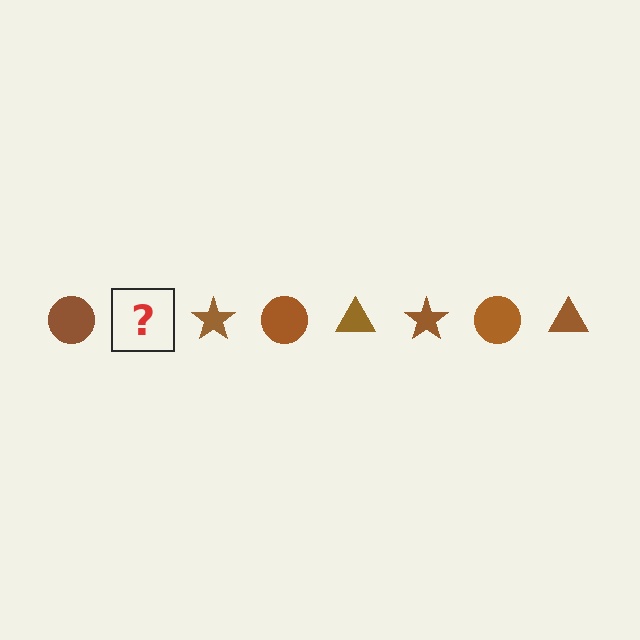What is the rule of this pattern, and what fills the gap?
The rule is that the pattern cycles through circle, triangle, star shapes in brown. The gap should be filled with a brown triangle.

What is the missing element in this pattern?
The missing element is a brown triangle.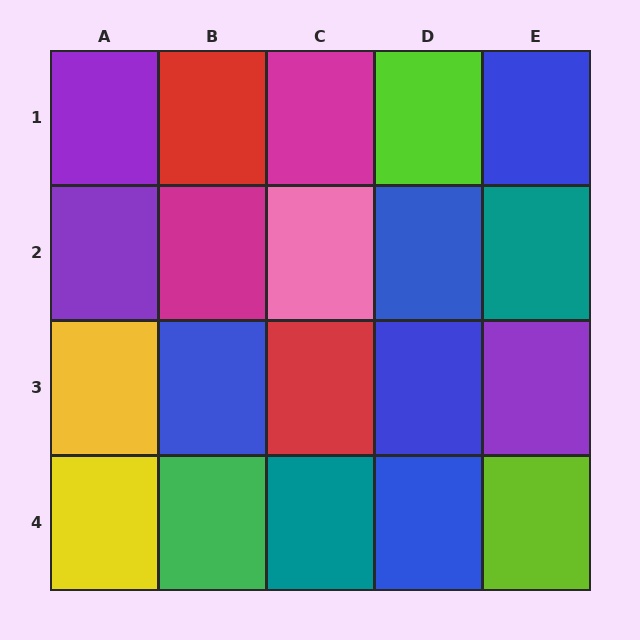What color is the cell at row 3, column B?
Blue.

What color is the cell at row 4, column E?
Lime.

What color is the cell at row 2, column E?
Teal.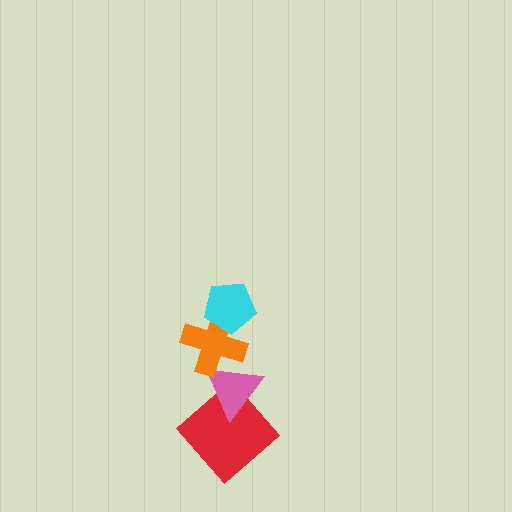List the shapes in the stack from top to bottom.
From top to bottom: the cyan pentagon, the orange cross, the pink triangle, the red diamond.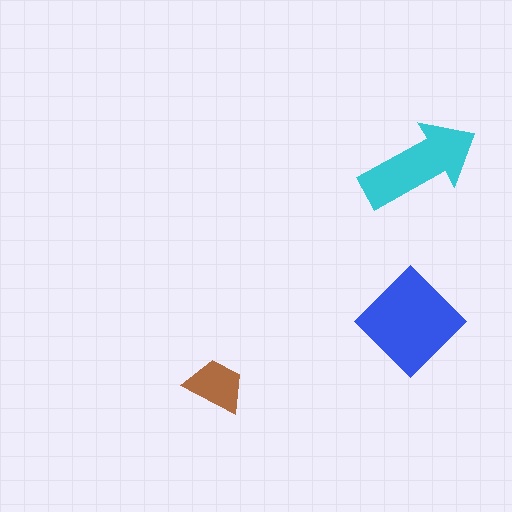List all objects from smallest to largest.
The brown trapezoid, the cyan arrow, the blue diamond.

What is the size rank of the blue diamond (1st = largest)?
1st.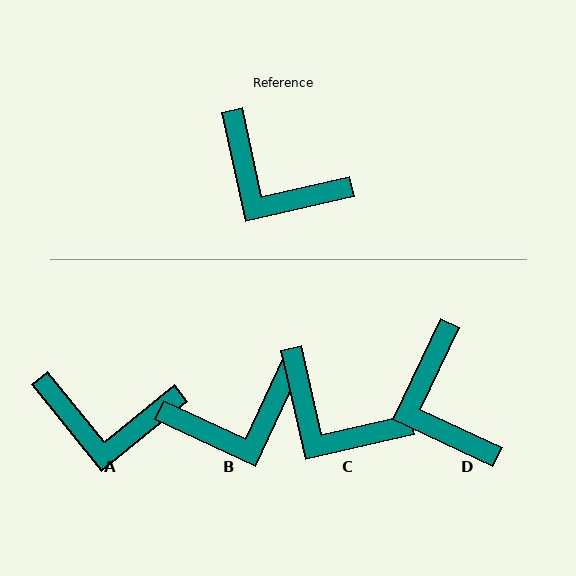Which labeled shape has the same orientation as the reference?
C.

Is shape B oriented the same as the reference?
No, it is off by about 52 degrees.